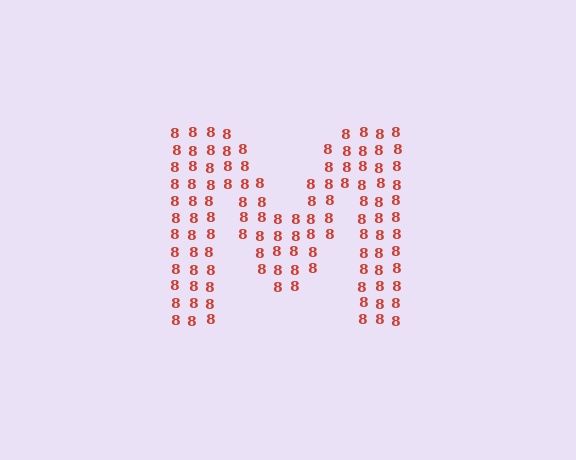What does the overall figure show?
The overall figure shows the letter M.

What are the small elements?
The small elements are digit 8's.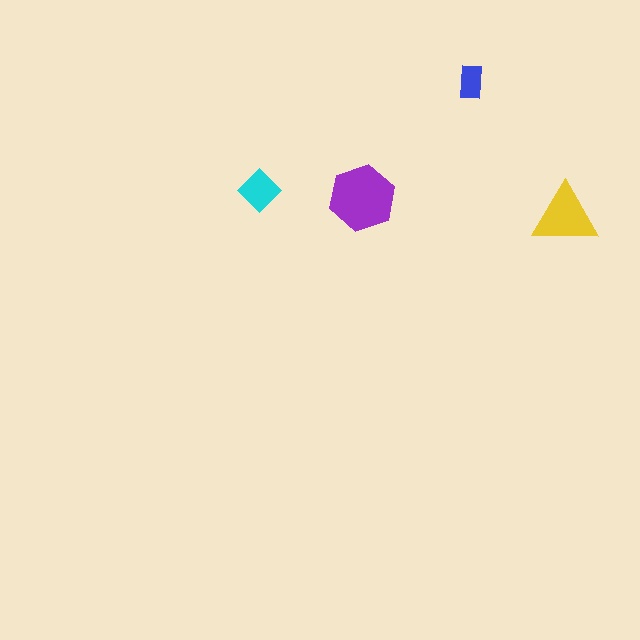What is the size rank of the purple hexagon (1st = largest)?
1st.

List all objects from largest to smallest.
The purple hexagon, the yellow triangle, the cyan diamond, the blue rectangle.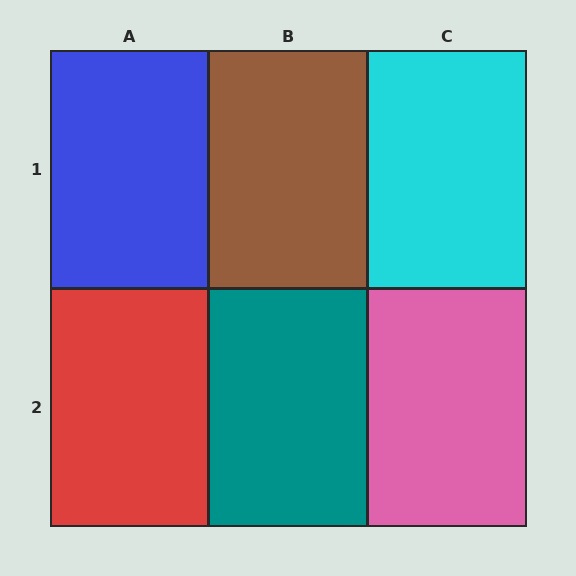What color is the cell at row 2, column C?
Pink.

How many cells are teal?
1 cell is teal.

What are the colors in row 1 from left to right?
Blue, brown, cyan.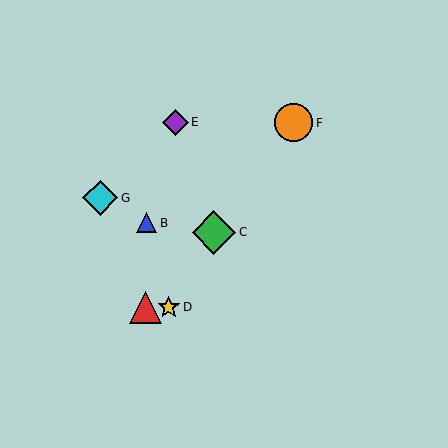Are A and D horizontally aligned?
Yes, both are at y≈307.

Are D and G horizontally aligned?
No, D is at y≈307 and G is at y≈198.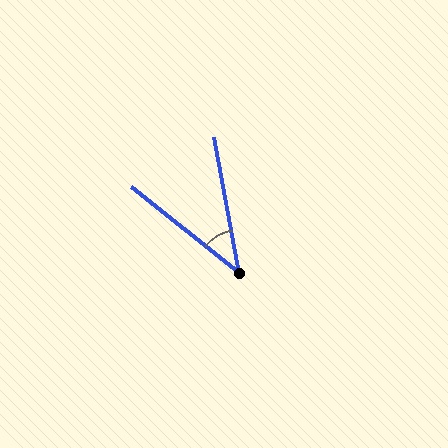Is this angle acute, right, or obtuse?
It is acute.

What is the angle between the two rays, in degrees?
Approximately 41 degrees.